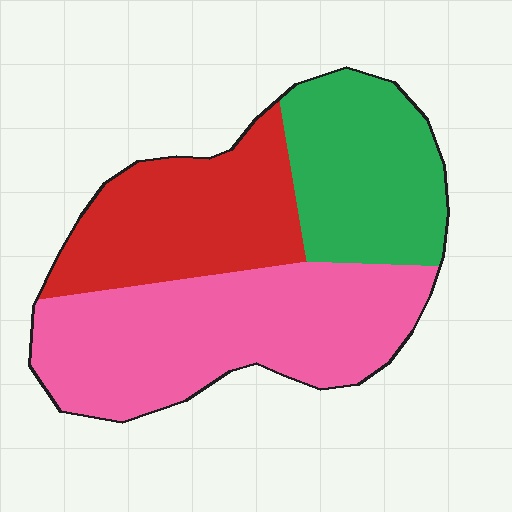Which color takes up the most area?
Pink, at roughly 45%.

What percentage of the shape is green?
Green takes up between a sixth and a third of the shape.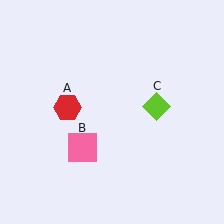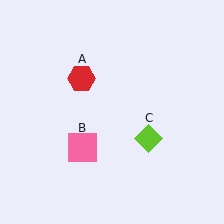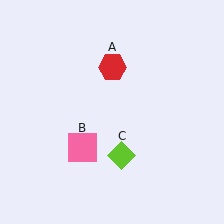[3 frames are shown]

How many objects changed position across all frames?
2 objects changed position: red hexagon (object A), lime diamond (object C).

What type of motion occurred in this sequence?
The red hexagon (object A), lime diamond (object C) rotated clockwise around the center of the scene.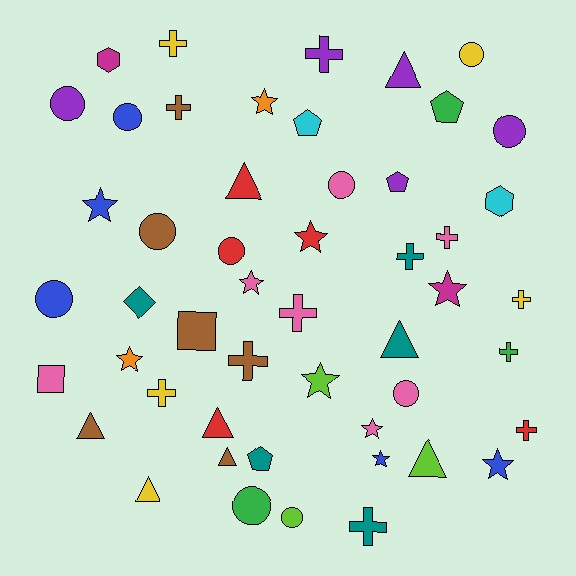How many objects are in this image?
There are 50 objects.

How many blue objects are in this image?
There are 5 blue objects.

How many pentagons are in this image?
There are 4 pentagons.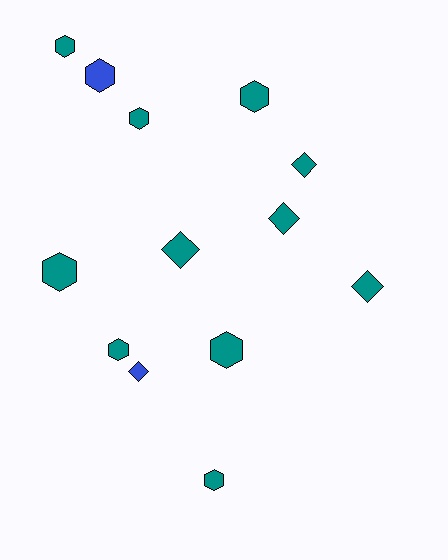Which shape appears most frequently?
Hexagon, with 8 objects.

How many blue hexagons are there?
There is 1 blue hexagon.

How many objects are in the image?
There are 13 objects.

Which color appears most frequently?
Teal, with 11 objects.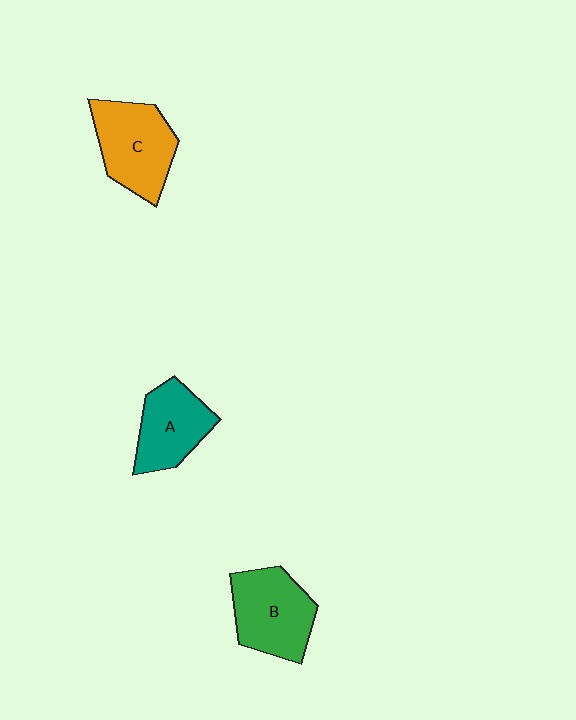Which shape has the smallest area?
Shape A (teal).